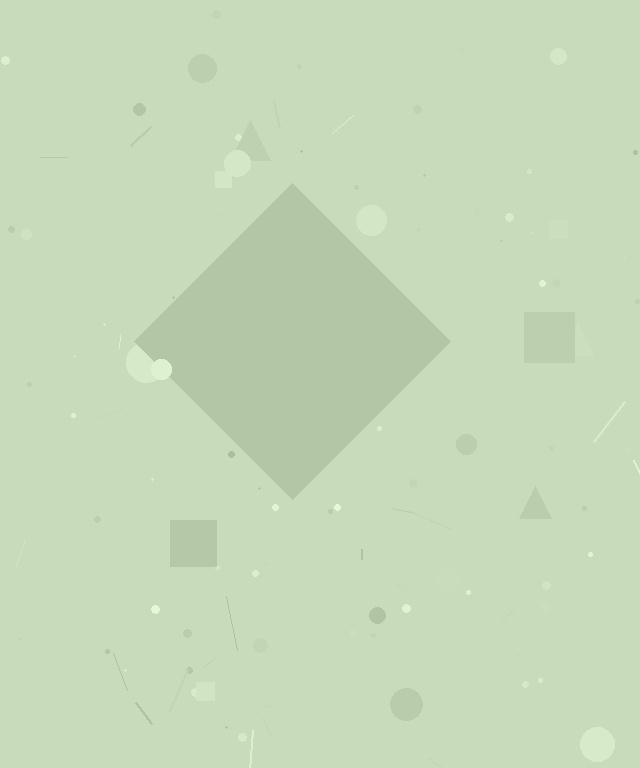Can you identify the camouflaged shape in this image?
The camouflaged shape is a diamond.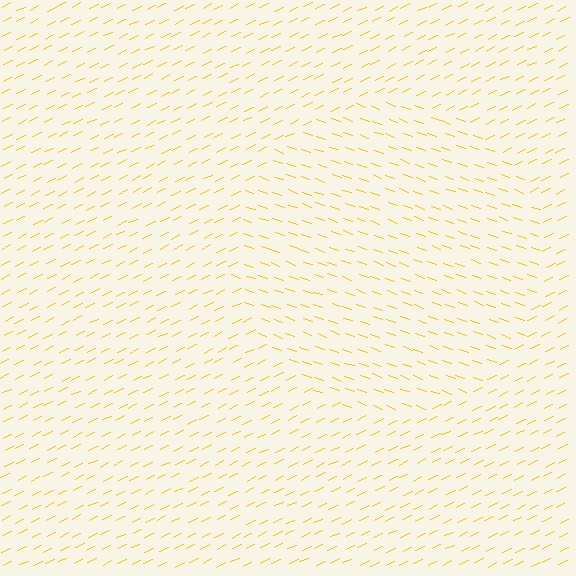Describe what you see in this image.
The image is filled with small yellow line segments. A circle region in the image has lines oriented differently from the surrounding lines, creating a visible texture boundary.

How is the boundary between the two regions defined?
The boundary is defined purely by a change in line orientation (approximately 45 degrees difference). All lines are the same color and thickness.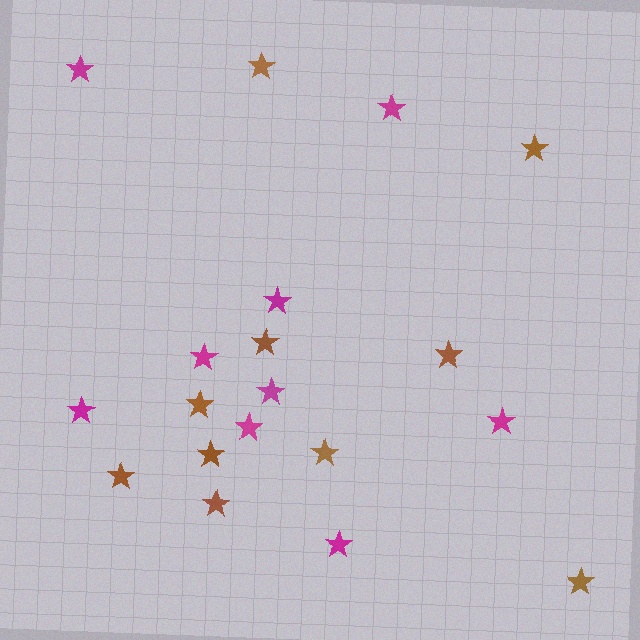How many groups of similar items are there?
There are 2 groups: one group of magenta stars (9) and one group of brown stars (10).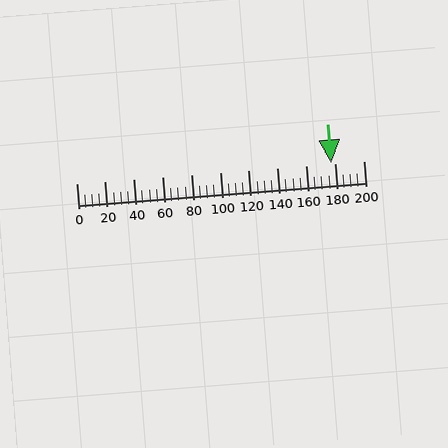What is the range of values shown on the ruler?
The ruler shows values from 0 to 200.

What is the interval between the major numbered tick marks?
The major tick marks are spaced 20 units apart.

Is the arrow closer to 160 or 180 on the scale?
The arrow is closer to 180.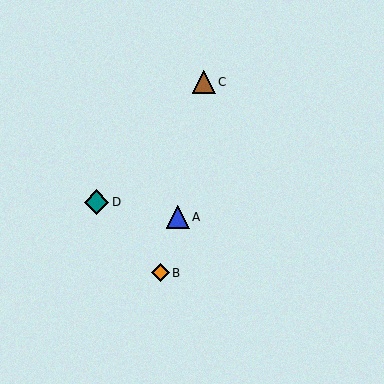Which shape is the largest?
The teal diamond (labeled D) is the largest.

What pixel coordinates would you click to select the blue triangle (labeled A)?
Click at (178, 217) to select the blue triangle A.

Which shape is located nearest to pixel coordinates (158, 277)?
The orange diamond (labeled B) at (160, 273) is nearest to that location.